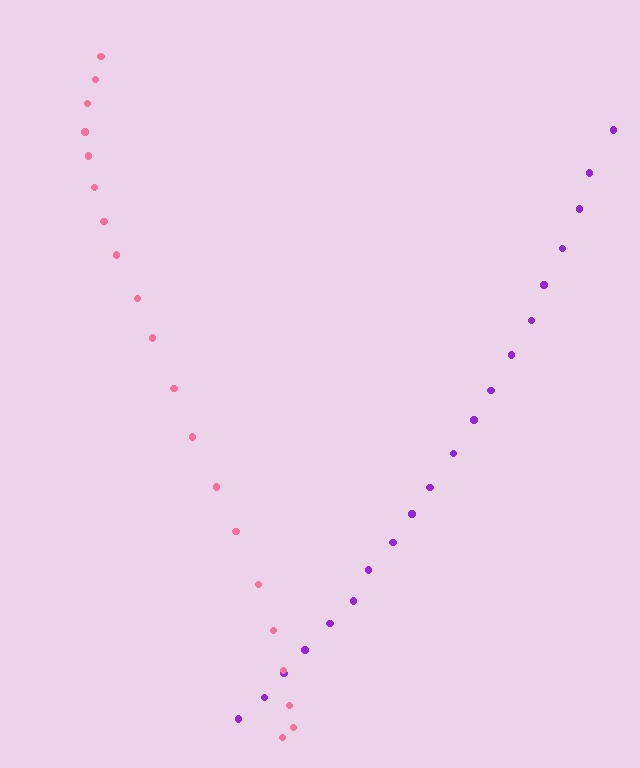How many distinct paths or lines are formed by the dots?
There are 2 distinct paths.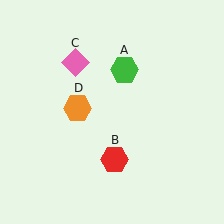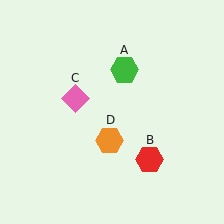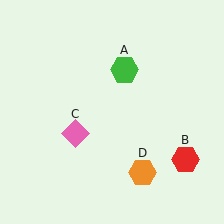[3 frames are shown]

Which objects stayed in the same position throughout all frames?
Green hexagon (object A) remained stationary.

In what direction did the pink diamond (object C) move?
The pink diamond (object C) moved down.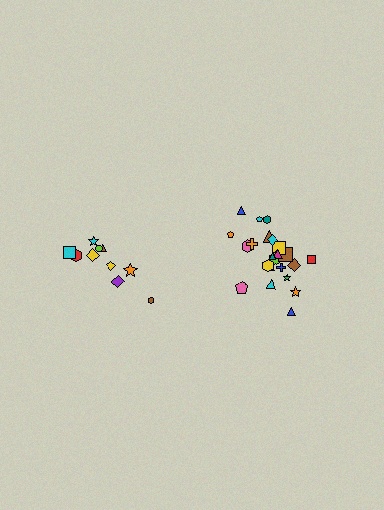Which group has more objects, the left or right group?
The right group.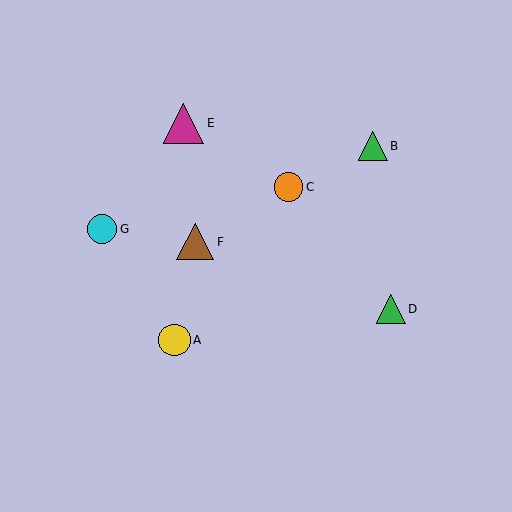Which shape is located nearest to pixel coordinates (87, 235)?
The cyan circle (labeled G) at (102, 228) is nearest to that location.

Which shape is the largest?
The magenta triangle (labeled E) is the largest.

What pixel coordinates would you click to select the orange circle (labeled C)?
Click at (289, 187) to select the orange circle C.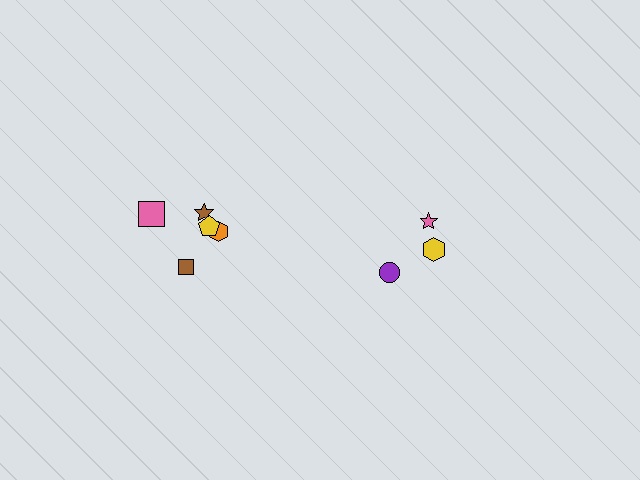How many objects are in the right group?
There are 3 objects.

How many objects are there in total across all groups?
There are 8 objects.